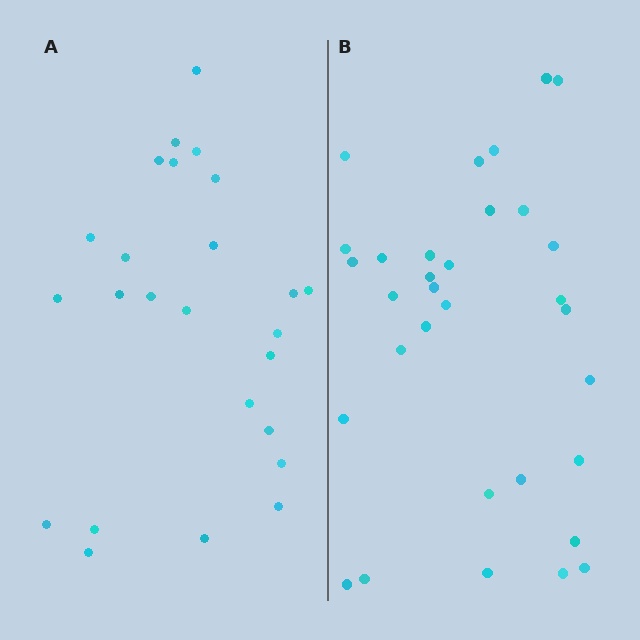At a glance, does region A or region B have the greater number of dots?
Region B (the right region) has more dots.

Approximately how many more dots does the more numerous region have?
Region B has roughly 8 or so more dots than region A.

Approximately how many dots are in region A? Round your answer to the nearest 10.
About 20 dots. (The exact count is 25, which rounds to 20.)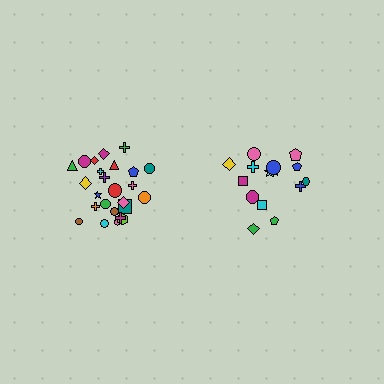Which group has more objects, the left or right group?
The left group.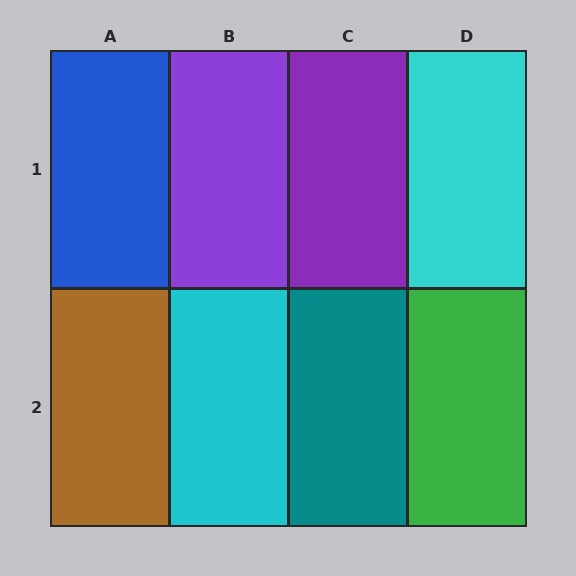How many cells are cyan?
2 cells are cyan.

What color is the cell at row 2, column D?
Green.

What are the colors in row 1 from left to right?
Blue, purple, purple, cyan.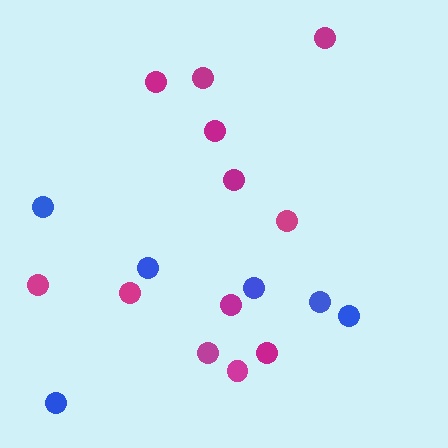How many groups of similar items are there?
There are 2 groups: one group of magenta circles (12) and one group of blue circles (6).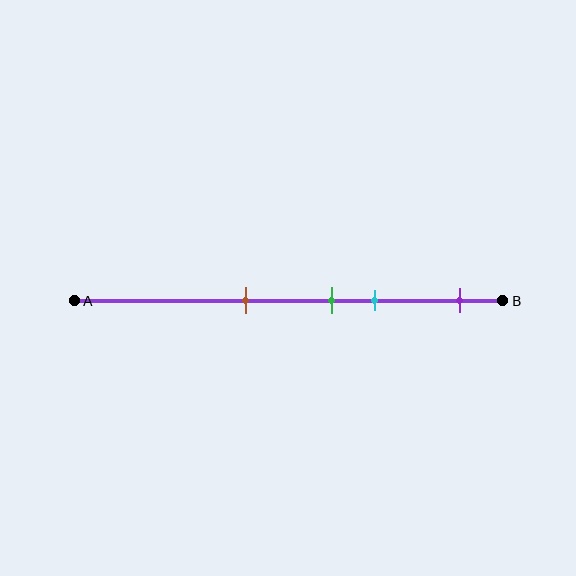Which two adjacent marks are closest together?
The green and cyan marks are the closest adjacent pair.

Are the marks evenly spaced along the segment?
No, the marks are not evenly spaced.